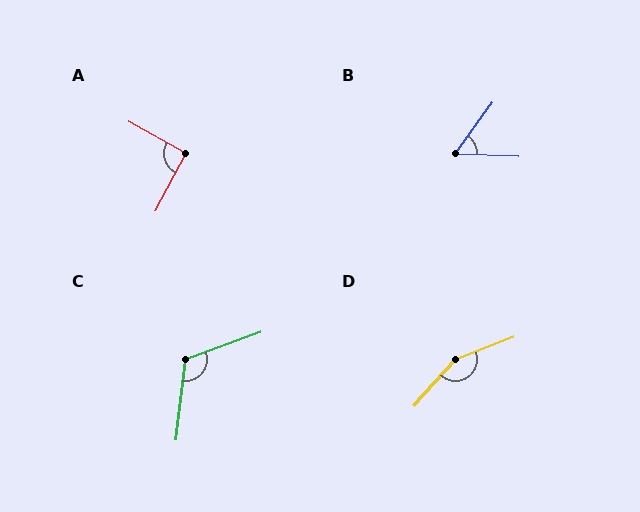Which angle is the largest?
D, at approximately 153 degrees.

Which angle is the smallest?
B, at approximately 56 degrees.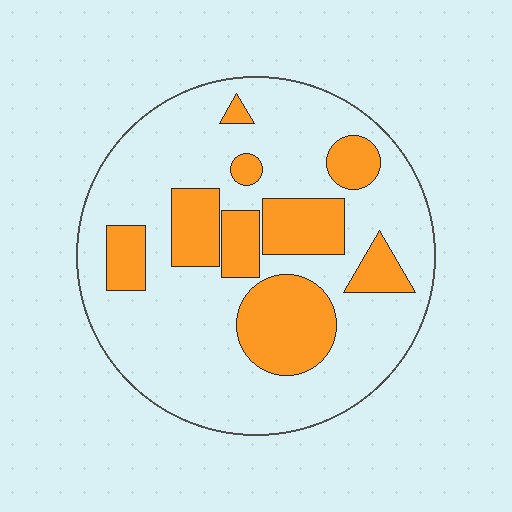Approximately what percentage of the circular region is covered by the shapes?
Approximately 30%.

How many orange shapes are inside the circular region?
9.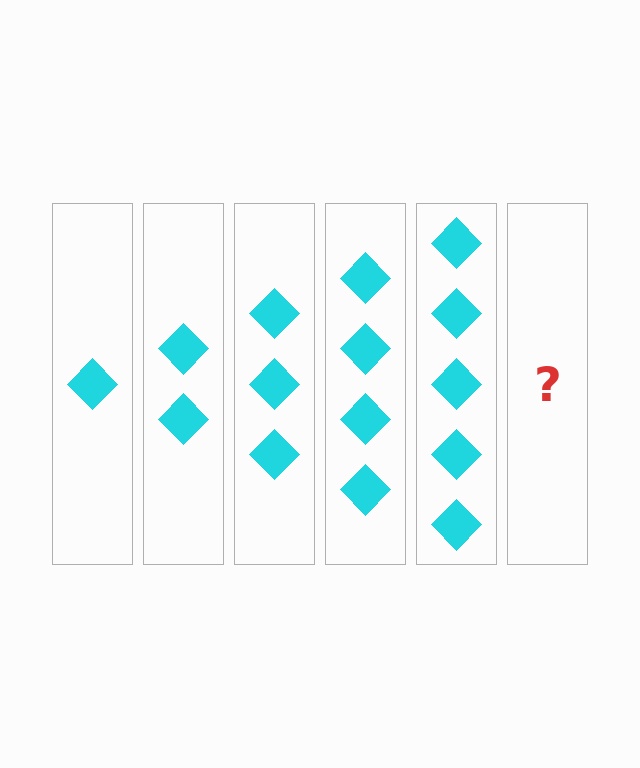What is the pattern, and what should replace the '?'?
The pattern is that each step adds one more diamond. The '?' should be 6 diamonds.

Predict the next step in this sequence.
The next step is 6 diamonds.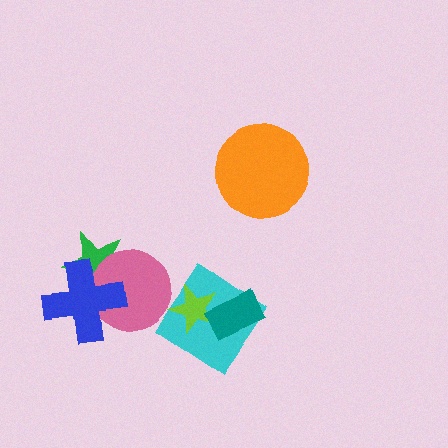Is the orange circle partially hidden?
No, no other shape covers it.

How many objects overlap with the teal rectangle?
2 objects overlap with the teal rectangle.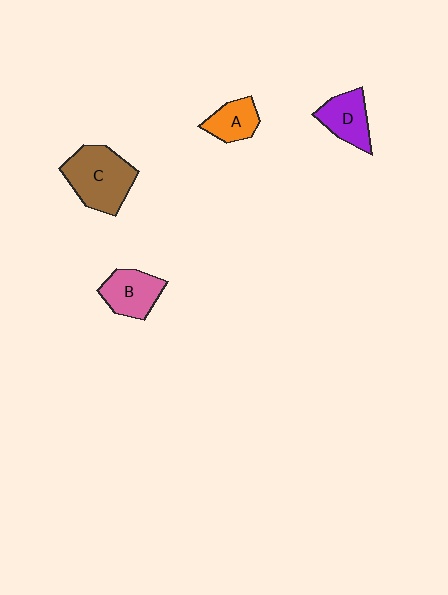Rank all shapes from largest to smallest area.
From largest to smallest: C (brown), B (pink), D (purple), A (orange).